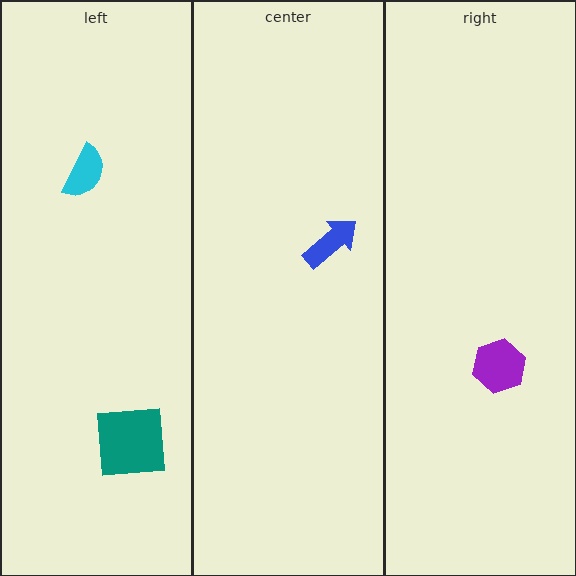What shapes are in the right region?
The purple hexagon.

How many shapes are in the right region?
1.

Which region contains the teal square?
The left region.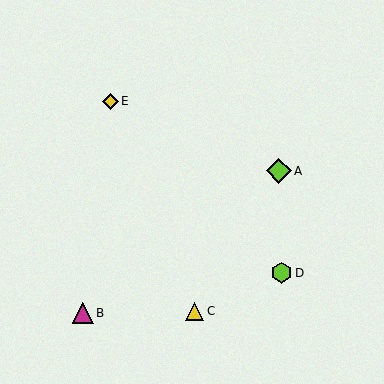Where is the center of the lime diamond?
The center of the lime diamond is at (279, 171).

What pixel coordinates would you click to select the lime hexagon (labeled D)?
Click at (282, 273) to select the lime hexagon D.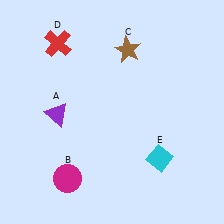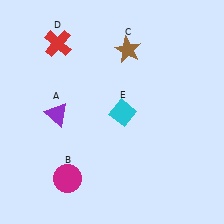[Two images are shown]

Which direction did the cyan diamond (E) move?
The cyan diamond (E) moved up.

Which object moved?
The cyan diamond (E) moved up.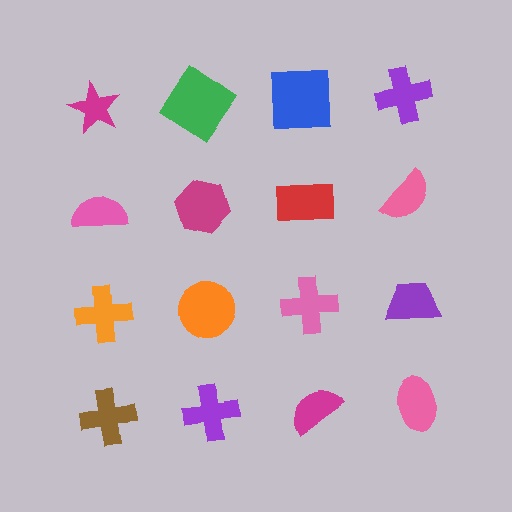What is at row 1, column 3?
A blue square.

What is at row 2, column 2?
A magenta hexagon.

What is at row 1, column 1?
A magenta star.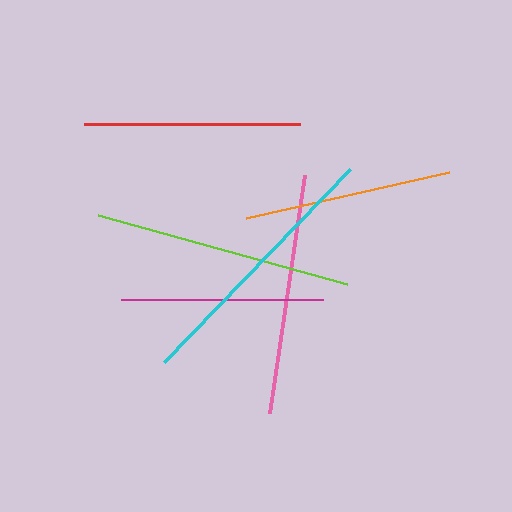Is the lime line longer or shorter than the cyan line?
The cyan line is longer than the lime line.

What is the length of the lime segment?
The lime segment is approximately 258 pixels long.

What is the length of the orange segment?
The orange segment is approximately 207 pixels long.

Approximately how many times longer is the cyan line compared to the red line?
The cyan line is approximately 1.2 times the length of the red line.